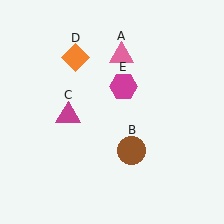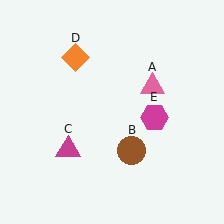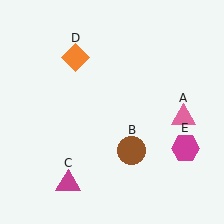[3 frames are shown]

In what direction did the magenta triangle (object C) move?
The magenta triangle (object C) moved down.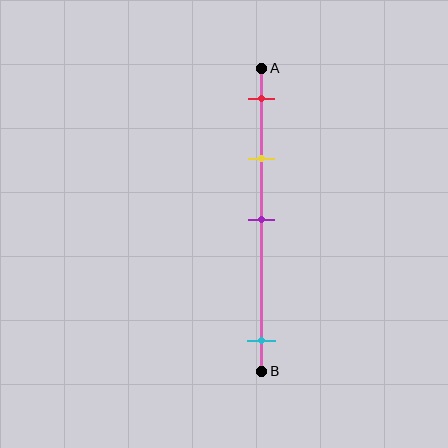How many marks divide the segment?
There are 4 marks dividing the segment.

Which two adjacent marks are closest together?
The red and yellow marks are the closest adjacent pair.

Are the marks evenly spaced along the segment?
No, the marks are not evenly spaced.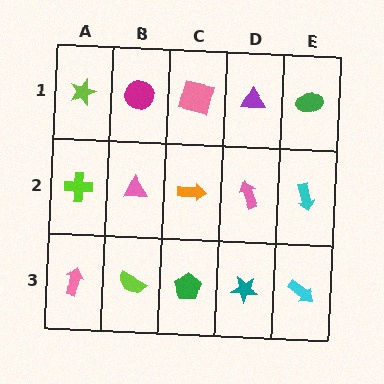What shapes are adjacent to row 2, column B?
A magenta circle (row 1, column B), a lime semicircle (row 3, column B), a lime cross (row 2, column A), an orange arrow (row 2, column C).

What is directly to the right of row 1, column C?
A purple triangle.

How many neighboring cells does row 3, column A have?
2.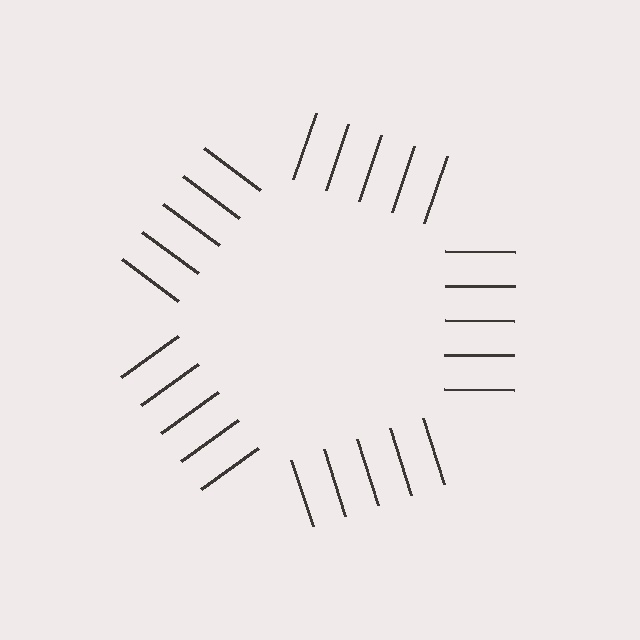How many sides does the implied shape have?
5 sides — the line-ends trace a pentagon.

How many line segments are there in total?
25 — 5 along each of the 5 edges.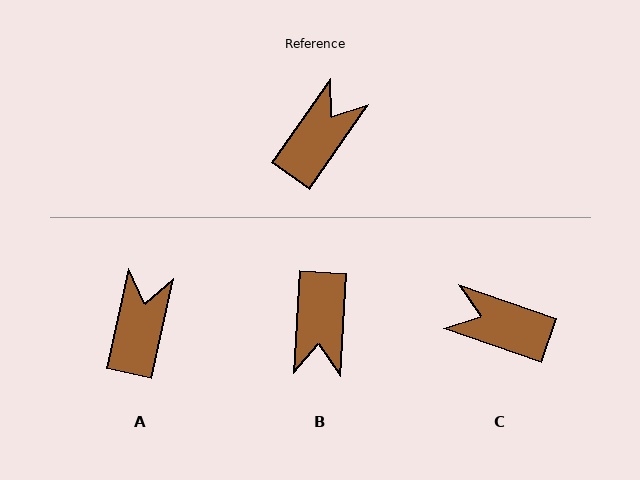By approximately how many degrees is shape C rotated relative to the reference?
Approximately 106 degrees counter-clockwise.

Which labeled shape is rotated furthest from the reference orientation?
B, about 149 degrees away.